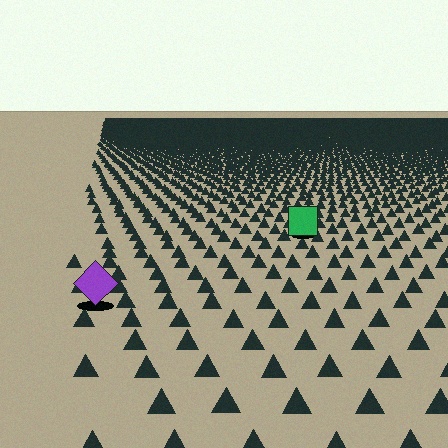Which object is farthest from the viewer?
The green square is farthest from the viewer. It appears smaller and the ground texture around it is denser.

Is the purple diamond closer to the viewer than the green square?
Yes. The purple diamond is closer — you can tell from the texture gradient: the ground texture is coarser near it.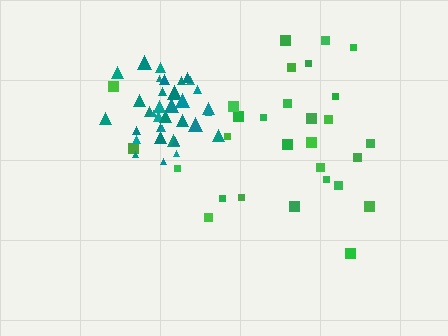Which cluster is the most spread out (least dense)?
Green.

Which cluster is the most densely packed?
Teal.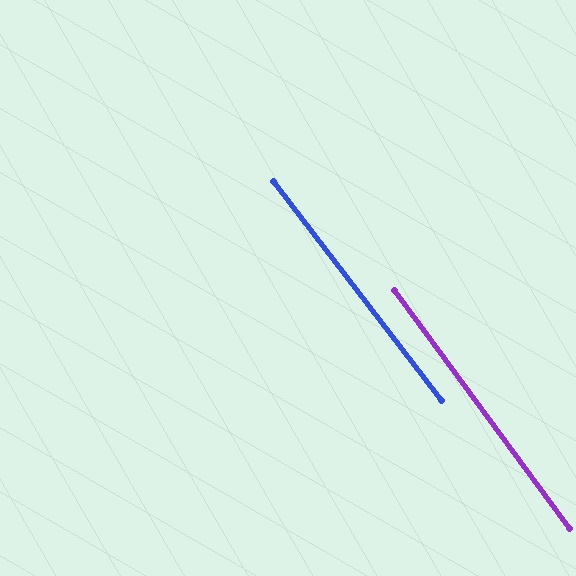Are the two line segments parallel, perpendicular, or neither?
Parallel — their directions differ by only 1.3°.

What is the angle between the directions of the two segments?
Approximately 1 degree.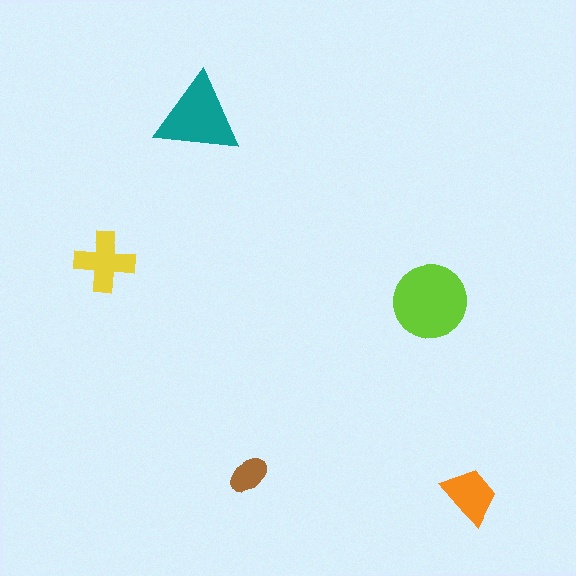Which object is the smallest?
The brown ellipse.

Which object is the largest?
The lime circle.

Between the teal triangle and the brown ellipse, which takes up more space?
The teal triangle.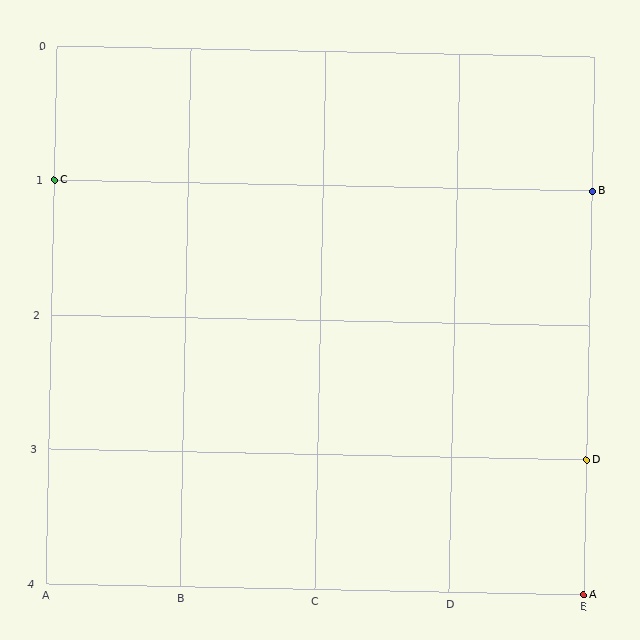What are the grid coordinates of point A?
Point A is at grid coordinates (E, 4).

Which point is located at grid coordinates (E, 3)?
Point D is at (E, 3).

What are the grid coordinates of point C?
Point C is at grid coordinates (A, 1).